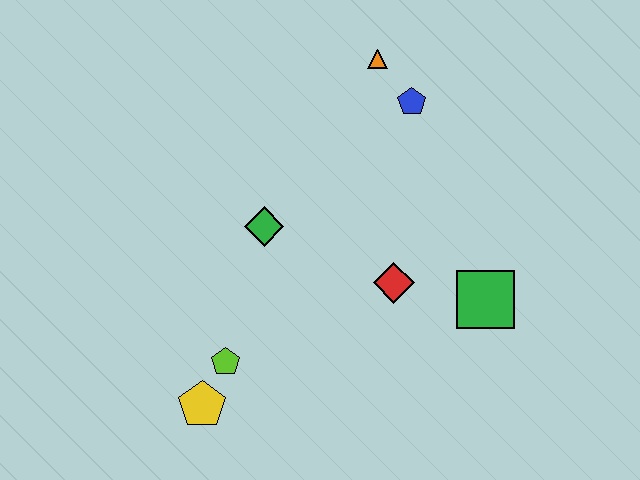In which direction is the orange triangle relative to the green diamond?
The orange triangle is above the green diamond.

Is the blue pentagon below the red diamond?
No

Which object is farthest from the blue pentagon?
The yellow pentagon is farthest from the blue pentagon.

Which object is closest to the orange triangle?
The blue pentagon is closest to the orange triangle.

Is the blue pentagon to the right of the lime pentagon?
Yes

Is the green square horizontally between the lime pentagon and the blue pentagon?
No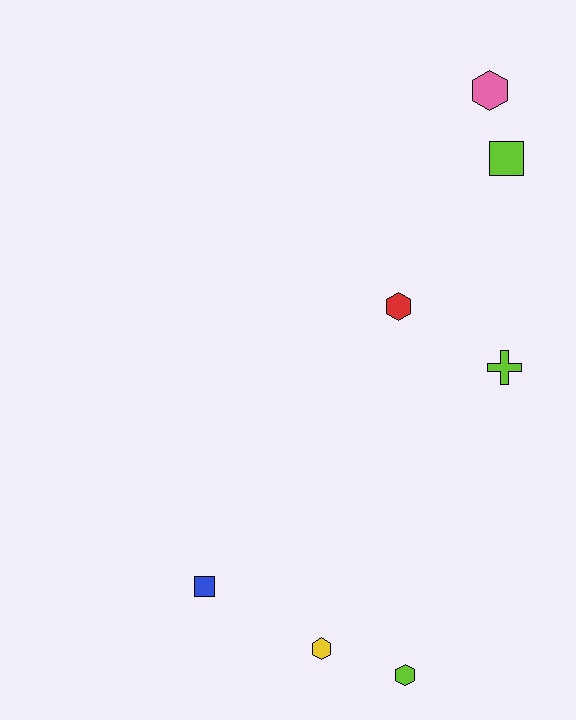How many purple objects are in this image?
There are no purple objects.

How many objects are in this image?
There are 7 objects.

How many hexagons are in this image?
There are 4 hexagons.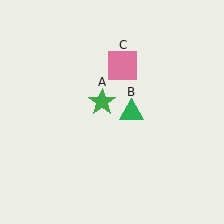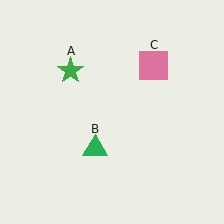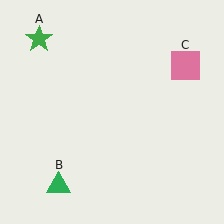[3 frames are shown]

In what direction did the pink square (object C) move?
The pink square (object C) moved right.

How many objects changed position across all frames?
3 objects changed position: green star (object A), green triangle (object B), pink square (object C).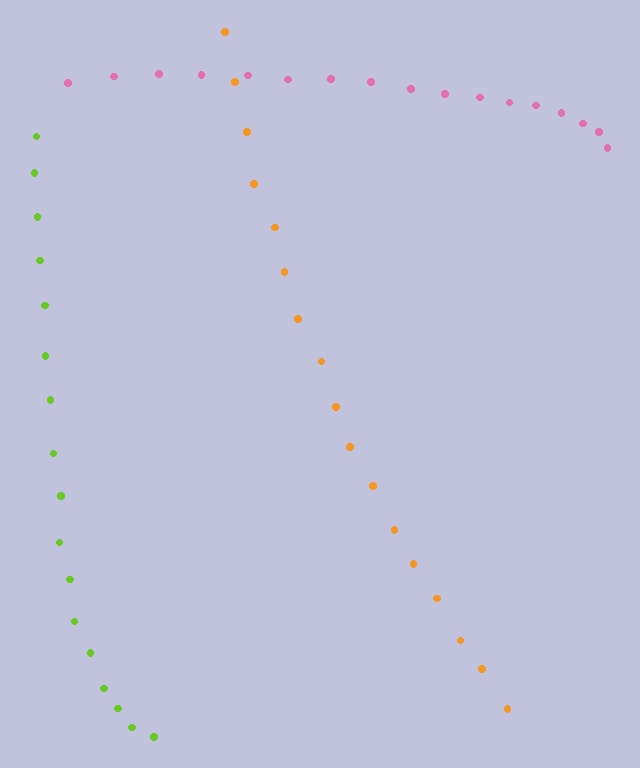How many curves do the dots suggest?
There are 3 distinct paths.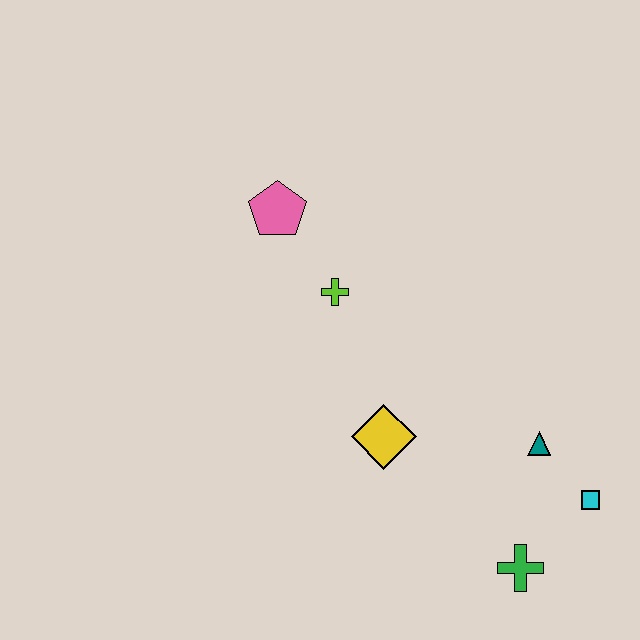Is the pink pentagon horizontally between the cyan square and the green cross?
No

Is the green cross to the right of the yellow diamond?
Yes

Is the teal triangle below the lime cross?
Yes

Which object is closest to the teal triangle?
The cyan square is closest to the teal triangle.